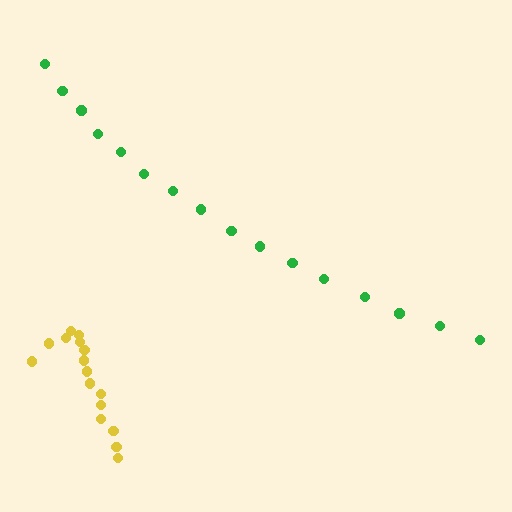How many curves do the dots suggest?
There are 2 distinct paths.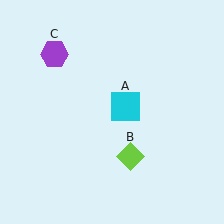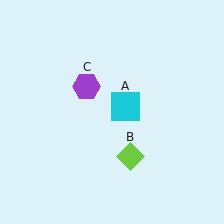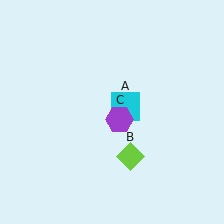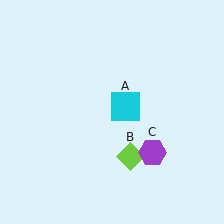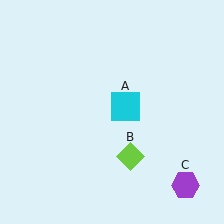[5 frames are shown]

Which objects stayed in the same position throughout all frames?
Cyan square (object A) and lime diamond (object B) remained stationary.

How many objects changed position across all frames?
1 object changed position: purple hexagon (object C).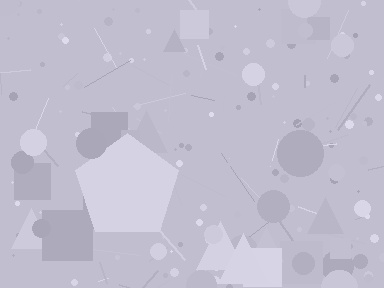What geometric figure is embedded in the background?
A pentagon is embedded in the background.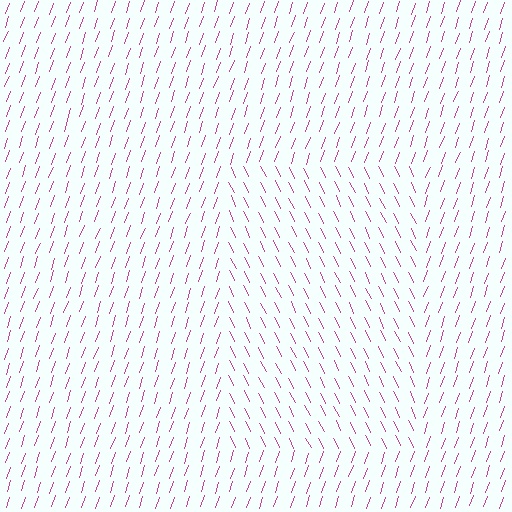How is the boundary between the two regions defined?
The boundary is defined purely by a change in line orientation (approximately 45 degrees difference). All lines are the same color and thickness.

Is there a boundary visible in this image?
Yes, there is a texture boundary formed by a change in line orientation.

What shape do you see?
I see a rectangle.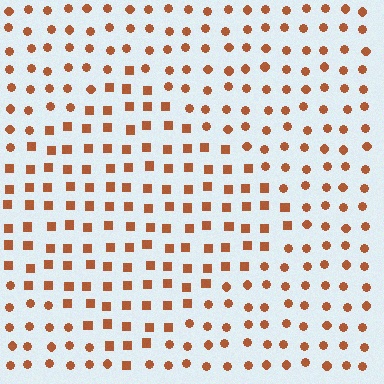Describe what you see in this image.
The image is filled with small brown elements arranged in a uniform grid. A diamond-shaped region contains squares, while the surrounding area contains circles. The boundary is defined purely by the change in element shape.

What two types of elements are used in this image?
The image uses squares inside the diamond region and circles outside it.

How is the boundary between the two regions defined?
The boundary is defined by a change in element shape: squares inside vs. circles outside. All elements share the same color and spacing.